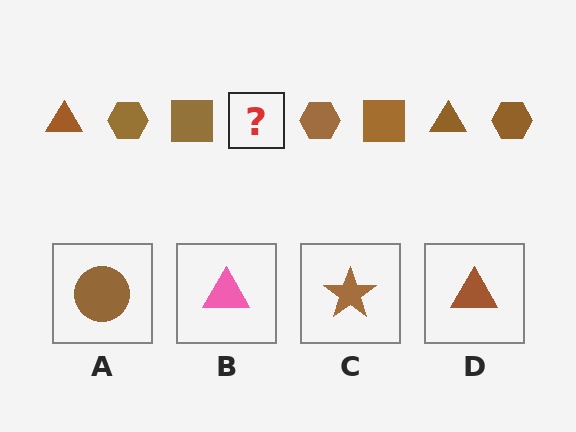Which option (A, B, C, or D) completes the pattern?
D.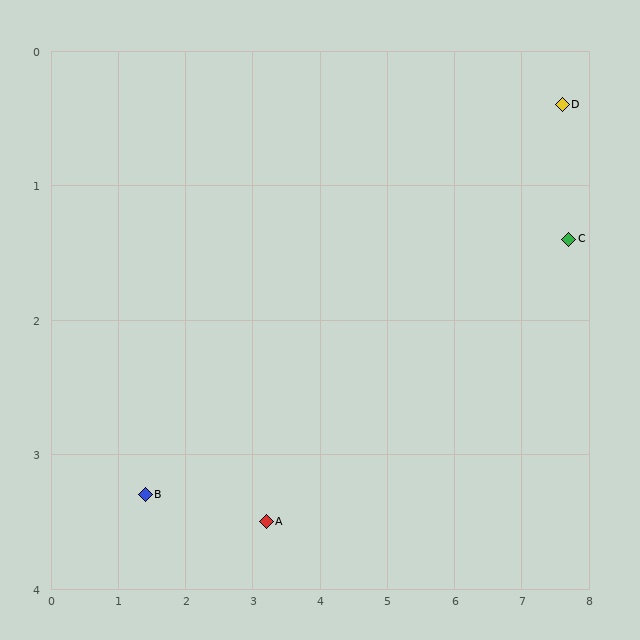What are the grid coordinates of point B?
Point B is at approximately (1.4, 3.3).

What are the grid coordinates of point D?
Point D is at approximately (7.6, 0.4).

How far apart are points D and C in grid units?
Points D and C are about 1.0 grid units apart.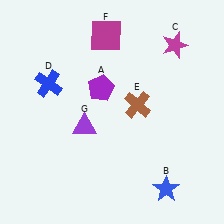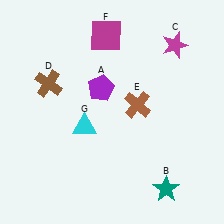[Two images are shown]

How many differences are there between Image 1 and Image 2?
There are 3 differences between the two images.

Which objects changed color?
B changed from blue to teal. D changed from blue to brown. G changed from purple to cyan.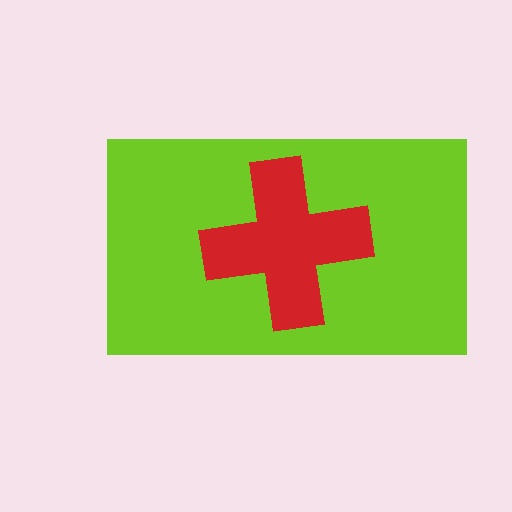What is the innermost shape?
The red cross.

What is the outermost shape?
The lime rectangle.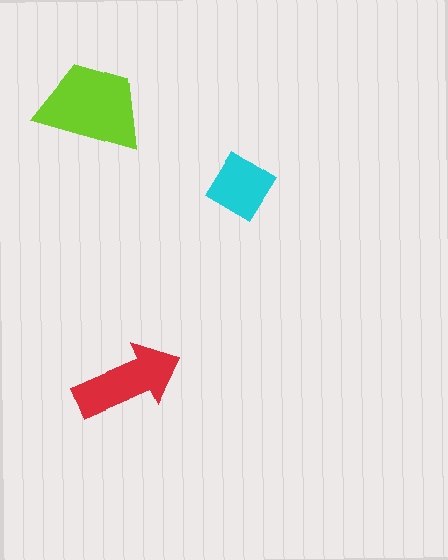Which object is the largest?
The lime trapezoid.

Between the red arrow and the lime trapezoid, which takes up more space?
The lime trapezoid.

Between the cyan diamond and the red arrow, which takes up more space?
The red arrow.